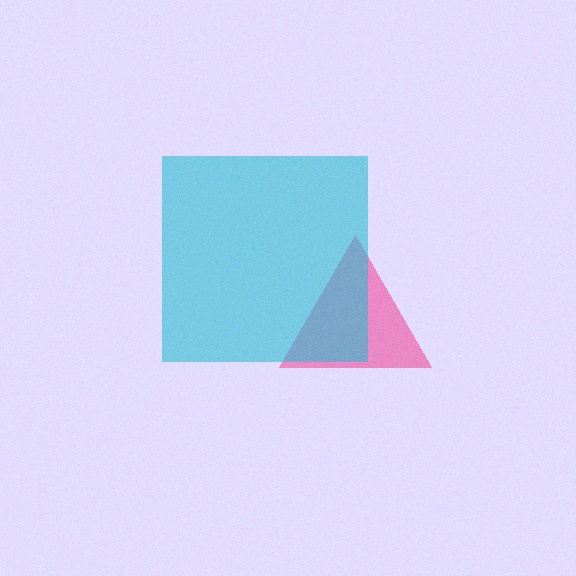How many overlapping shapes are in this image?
There are 2 overlapping shapes in the image.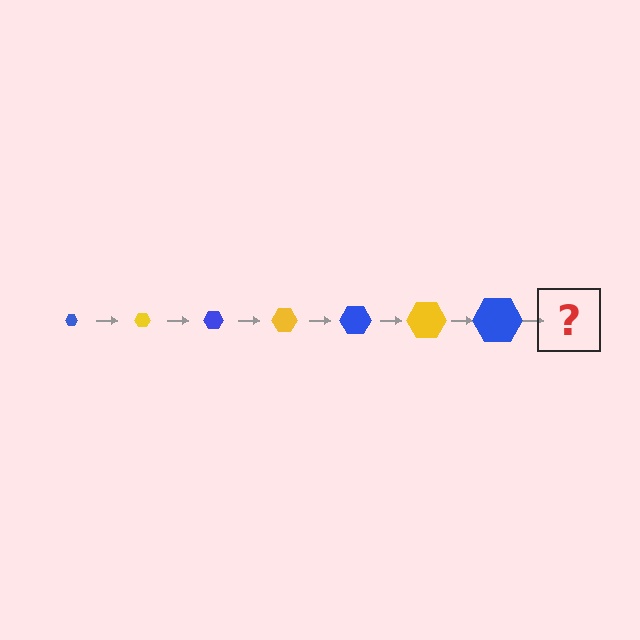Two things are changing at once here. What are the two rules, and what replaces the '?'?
The two rules are that the hexagon grows larger each step and the color cycles through blue and yellow. The '?' should be a yellow hexagon, larger than the previous one.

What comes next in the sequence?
The next element should be a yellow hexagon, larger than the previous one.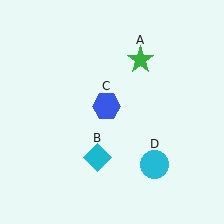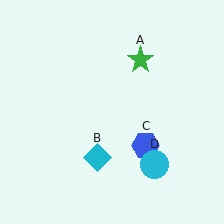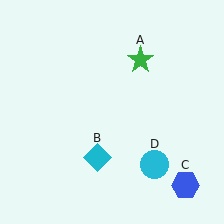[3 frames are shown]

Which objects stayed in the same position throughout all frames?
Green star (object A) and cyan diamond (object B) and cyan circle (object D) remained stationary.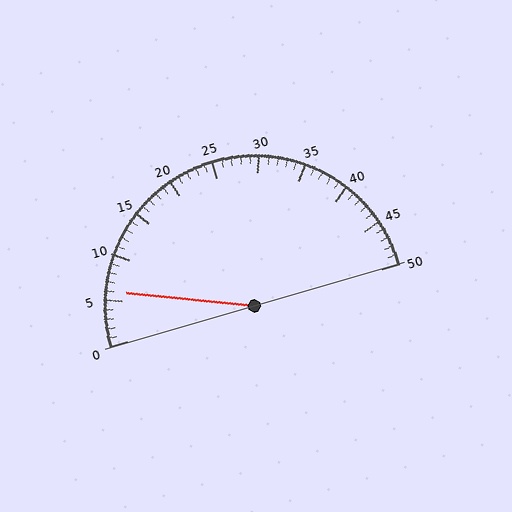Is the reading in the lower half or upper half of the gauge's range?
The reading is in the lower half of the range (0 to 50).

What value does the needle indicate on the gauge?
The needle indicates approximately 6.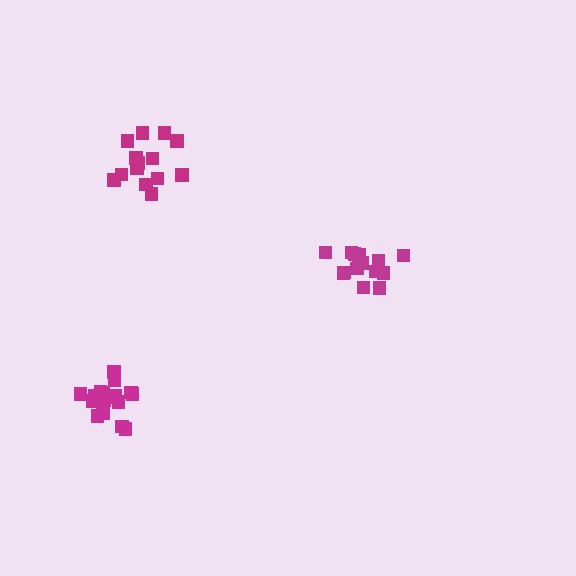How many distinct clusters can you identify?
There are 3 distinct clusters.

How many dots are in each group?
Group 1: 14 dots, Group 2: 18 dots, Group 3: 14 dots (46 total).